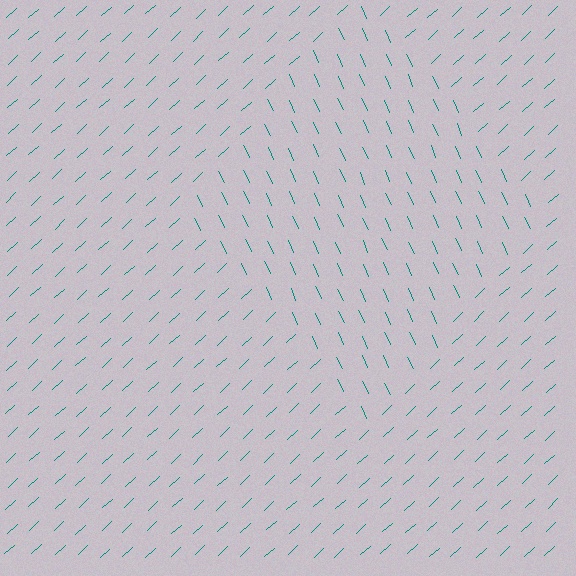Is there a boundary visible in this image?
Yes, there is a texture boundary formed by a change in line orientation.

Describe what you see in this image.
The image is filled with small teal line segments. A diamond region in the image has lines oriented differently from the surrounding lines, creating a visible texture boundary.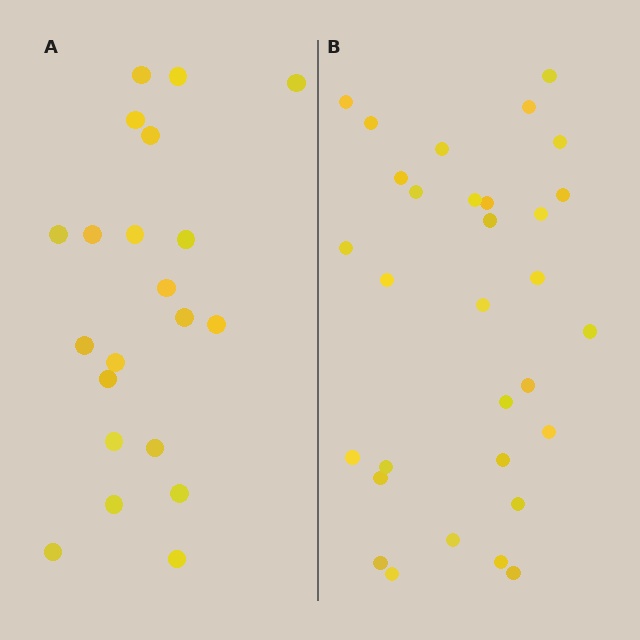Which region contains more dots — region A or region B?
Region B (the right region) has more dots.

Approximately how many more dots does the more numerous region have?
Region B has roughly 10 or so more dots than region A.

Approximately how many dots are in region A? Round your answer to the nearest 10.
About 20 dots. (The exact count is 21, which rounds to 20.)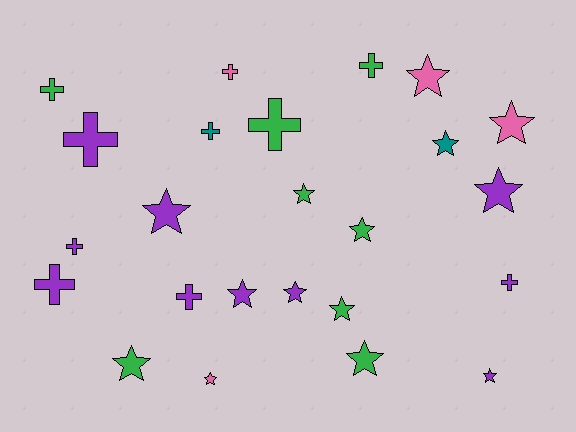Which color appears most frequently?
Purple, with 10 objects.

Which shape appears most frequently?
Star, with 14 objects.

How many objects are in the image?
There are 24 objects.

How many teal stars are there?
There is 1 teal star.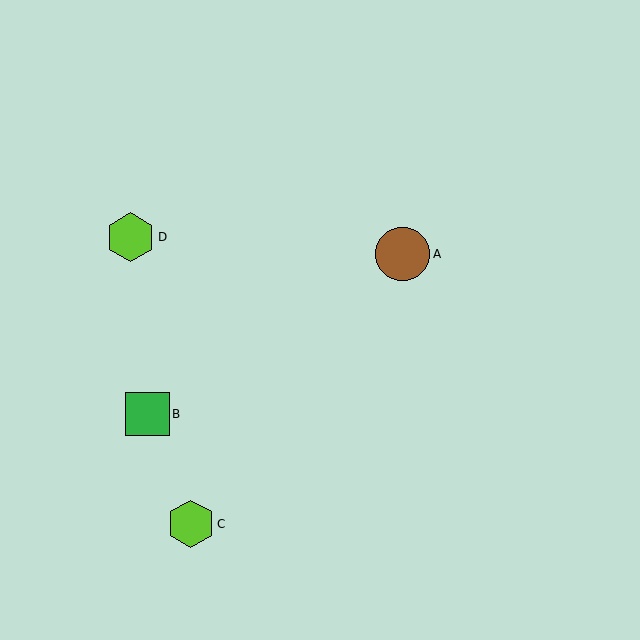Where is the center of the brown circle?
The center of the brown circle is at (403, 254).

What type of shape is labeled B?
Shape B is a green square.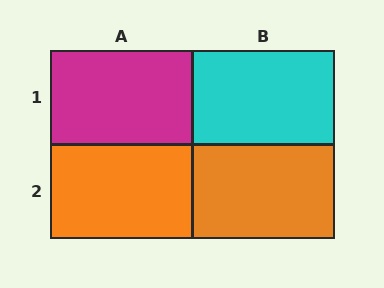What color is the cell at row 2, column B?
Orange.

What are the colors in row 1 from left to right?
Magenta, cyan.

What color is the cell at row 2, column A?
Orange.